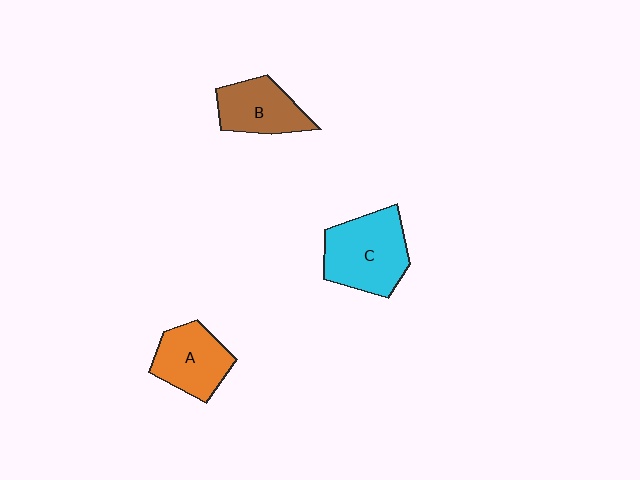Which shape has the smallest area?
Shape B (brown).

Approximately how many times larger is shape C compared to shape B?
Approximately 1.4 times.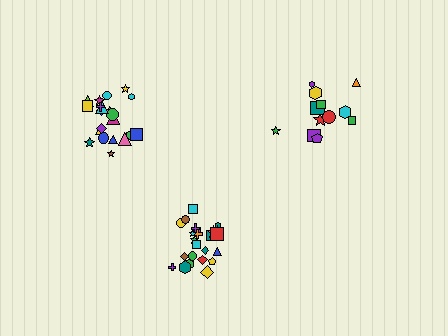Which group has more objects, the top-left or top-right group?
The top-left group.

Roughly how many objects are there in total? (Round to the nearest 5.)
Roughly 60 objects in total.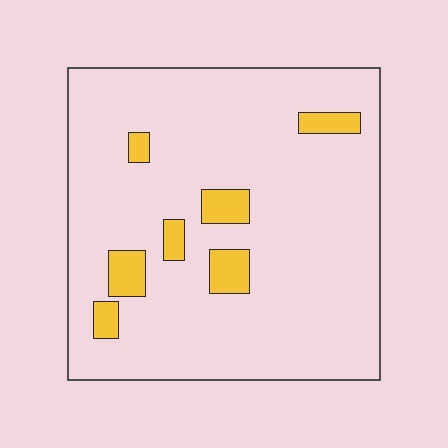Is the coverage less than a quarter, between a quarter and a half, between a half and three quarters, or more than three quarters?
Less than a quarter.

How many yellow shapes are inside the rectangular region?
7.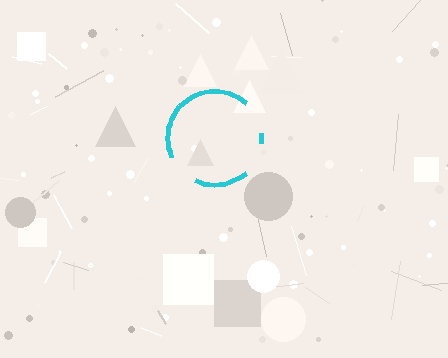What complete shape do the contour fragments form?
The contour fragments form a circle.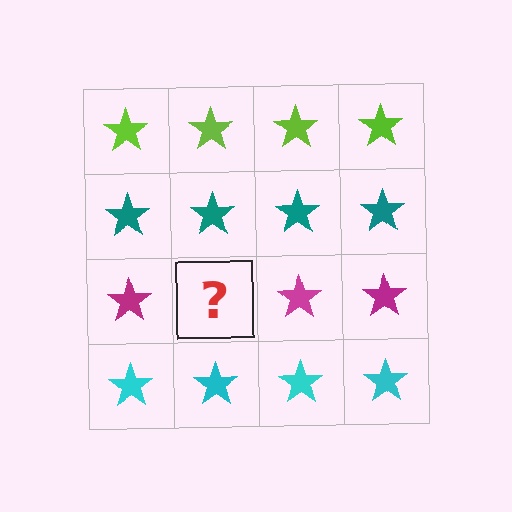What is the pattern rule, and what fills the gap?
The rule is that each row has a consistent color. The gap should be filled with a magenta star.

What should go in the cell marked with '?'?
The missing cell should contain a magenta star.